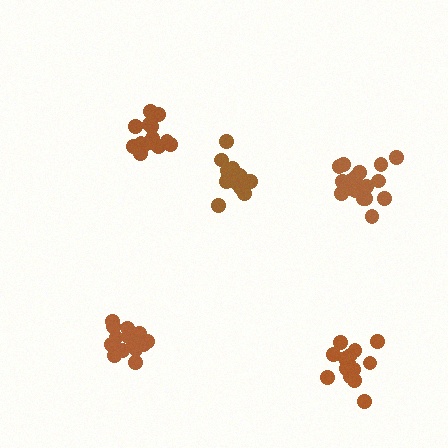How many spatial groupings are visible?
There are 5 spatial groupings.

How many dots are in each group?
Group 1: 16 dots, Group 2: 14 dots, Group 3: 14 dots, Group 4: 18 dots, Group 5: 14 dots (76 total).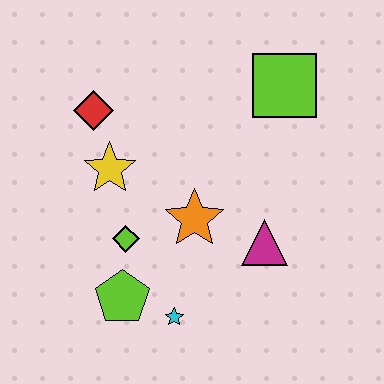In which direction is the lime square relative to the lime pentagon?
The lime square is above the lime pentagon.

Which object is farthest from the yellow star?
The lime square is farthest from the yellow star.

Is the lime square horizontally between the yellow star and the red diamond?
No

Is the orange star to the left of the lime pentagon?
No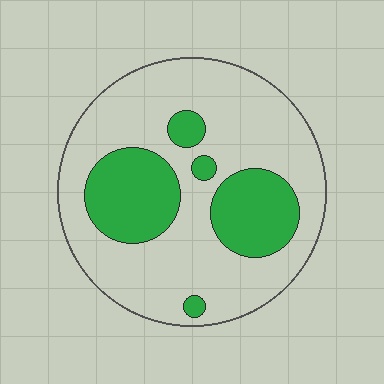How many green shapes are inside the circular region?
5.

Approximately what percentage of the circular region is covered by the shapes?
Approximately 30%.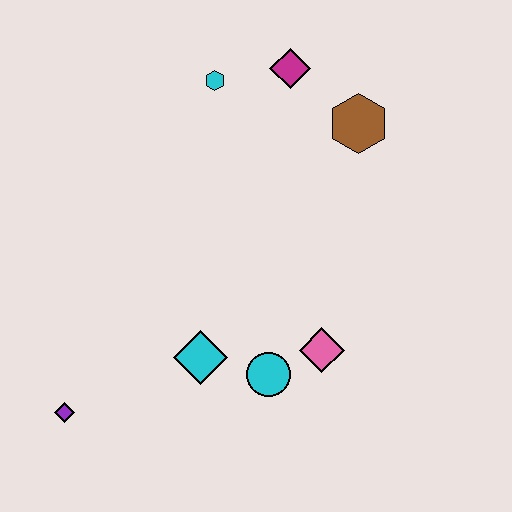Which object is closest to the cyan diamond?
The cyan circle is closest to the cyan diamond.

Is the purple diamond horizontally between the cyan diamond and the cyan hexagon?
No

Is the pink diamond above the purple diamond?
Yes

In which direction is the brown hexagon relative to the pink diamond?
The brown hexagon is above the pink diamond.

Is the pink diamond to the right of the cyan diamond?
Yes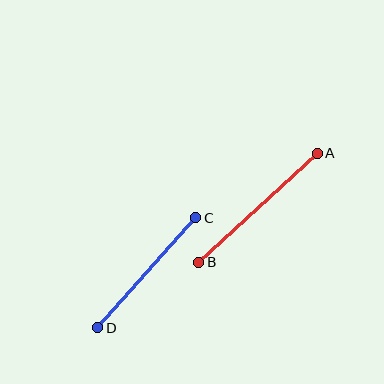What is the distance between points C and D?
The distance is approximately 147 pixels.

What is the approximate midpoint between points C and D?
The midpoint is at approximately (147, 273) pixels.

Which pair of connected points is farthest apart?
Points A and B are farthest apart.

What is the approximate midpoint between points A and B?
The midpoint is at approximately (258, 208) pixels.